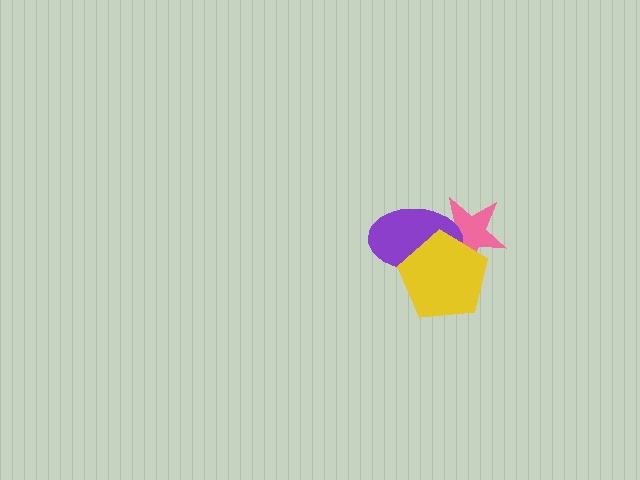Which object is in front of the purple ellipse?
The yellow pentagon is in front of the purple ellipse.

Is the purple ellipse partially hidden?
Yes, it is partially covered by another shape.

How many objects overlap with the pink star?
2 objects overlap with the pink star.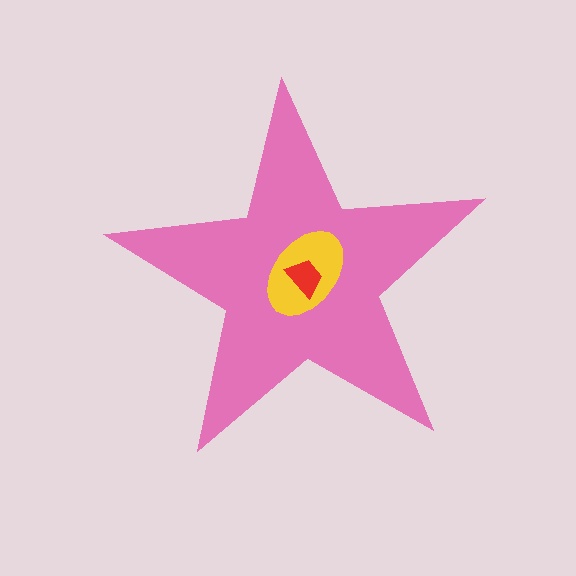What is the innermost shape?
The red trapezoid.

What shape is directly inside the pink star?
The yellow ellipse.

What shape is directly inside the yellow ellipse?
The red trapezoid.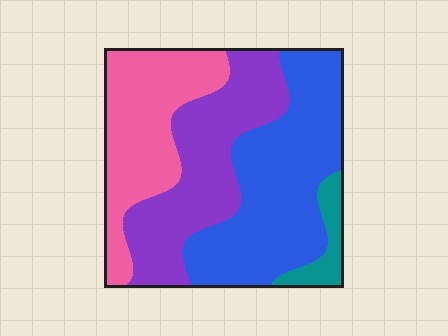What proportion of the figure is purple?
Purple takes up between a sixth and a third of the figure.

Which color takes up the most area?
Blue, at roughly 40%.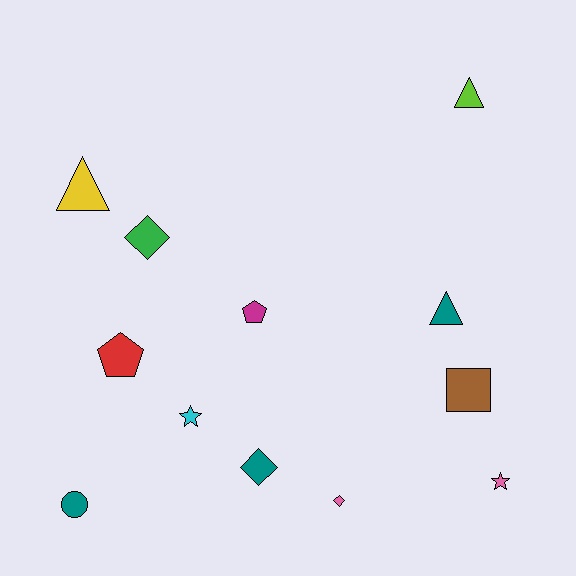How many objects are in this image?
There are 12 objects.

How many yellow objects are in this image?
There is 1 yellow object.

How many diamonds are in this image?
There are 3 diamonds.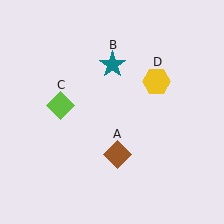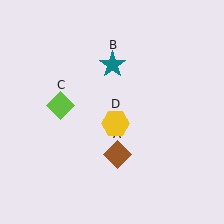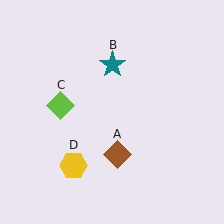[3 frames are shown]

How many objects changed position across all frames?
1 object changed position: yellow hexagon (object D).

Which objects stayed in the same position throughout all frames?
Brown diamond (object A) and teal star (object B) and lime diamond (object C) remained stationary.